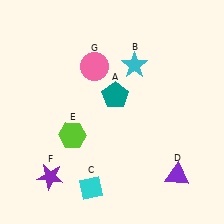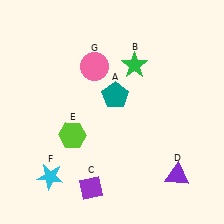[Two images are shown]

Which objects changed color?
B changed from cyan to green. C changed from cyan to purple. F changed from purple to cyan.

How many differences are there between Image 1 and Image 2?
There are 3 differences between the two images.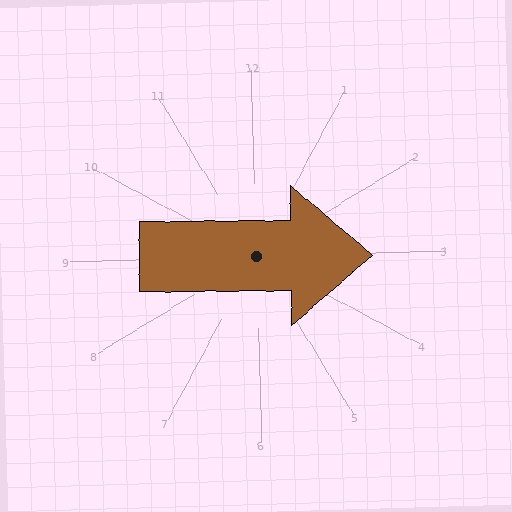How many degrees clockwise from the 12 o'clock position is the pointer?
Approximately 91 degrees.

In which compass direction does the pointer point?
East.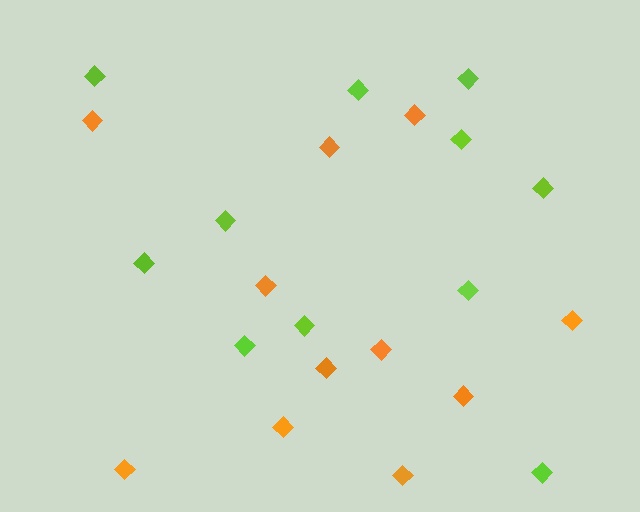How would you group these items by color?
There are 2 groups: one group of orange diamonds (11) and one group of lime diamonds (11).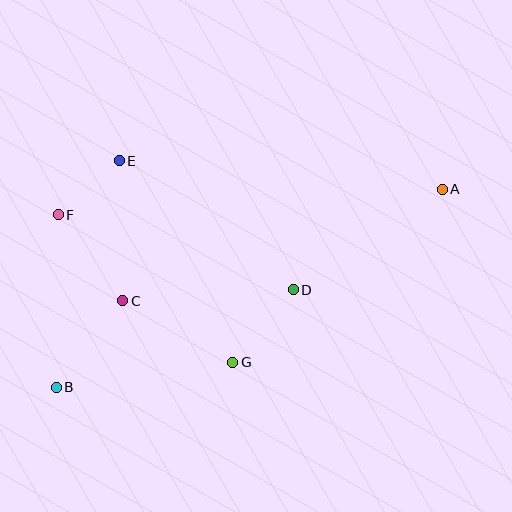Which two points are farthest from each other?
Points A and B are farthest from each other.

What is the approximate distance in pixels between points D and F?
The distance between D and F is approximately 247 pixels.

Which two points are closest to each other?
Points E and F are closest to each other.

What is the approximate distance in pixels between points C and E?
The distance between C and E is approximately 140 pixels.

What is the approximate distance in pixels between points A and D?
The distance between A and D is approximately 179 pixels.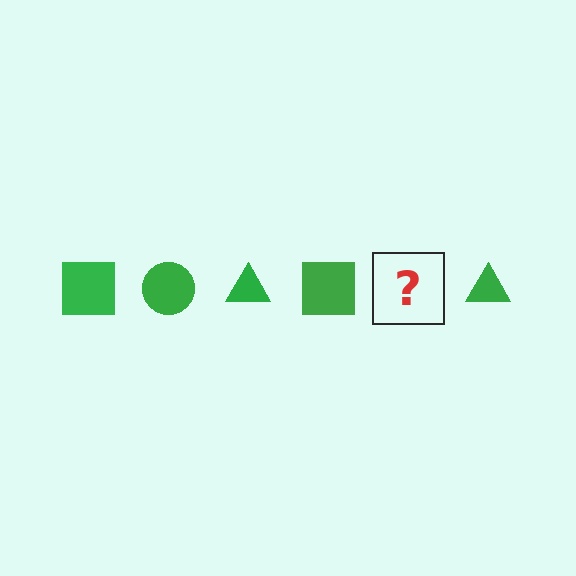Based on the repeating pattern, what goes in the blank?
The blank should be a green circle.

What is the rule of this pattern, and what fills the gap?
The rule is that the pattern cycles through square, circle, triangle shapes in green. The gap should be filled with a green circle.